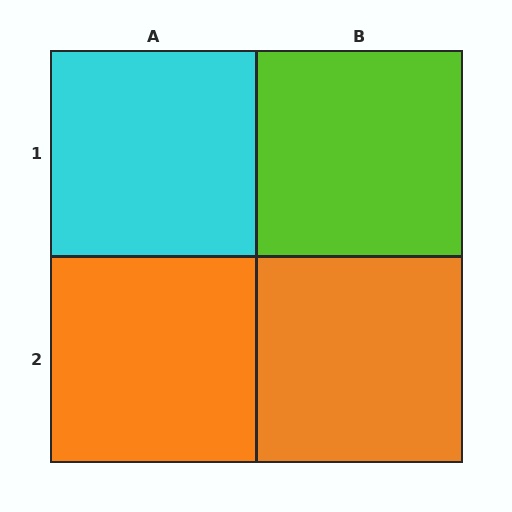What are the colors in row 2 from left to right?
Orange, orange.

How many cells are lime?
1 cell is lime.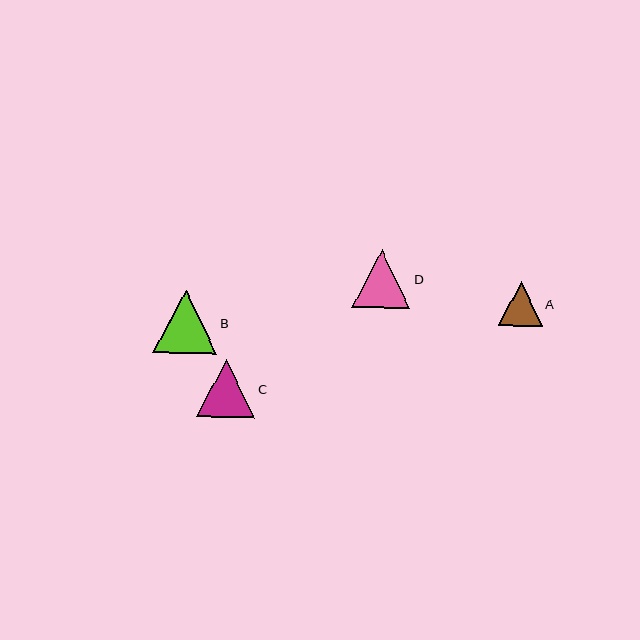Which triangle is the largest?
Triangle B is the largest with a size of approximately 63 pixels.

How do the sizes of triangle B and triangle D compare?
Triangle B and triangle D are approximately the same size.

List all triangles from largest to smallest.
From largest to smallest: B, C, D, A.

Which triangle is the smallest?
Triangle A is the smallest with a size of approximately 44 pixels.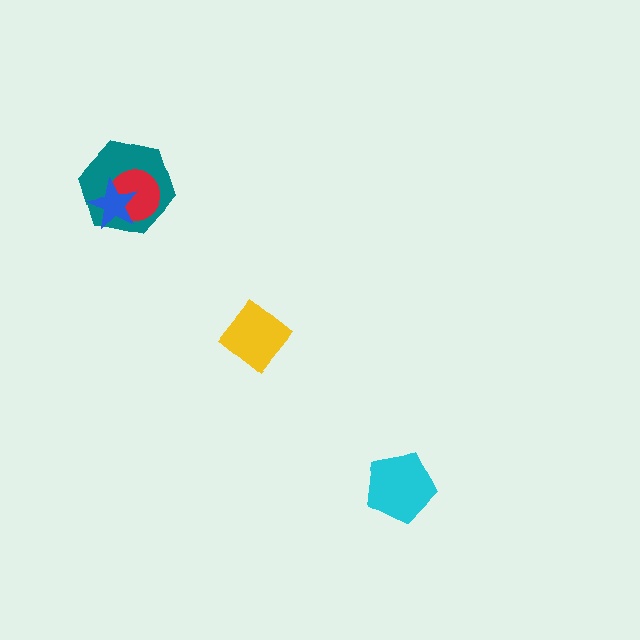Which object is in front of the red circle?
The blue star is in front of the red circle.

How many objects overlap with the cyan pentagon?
0 objects overlap with the cyan pentagon.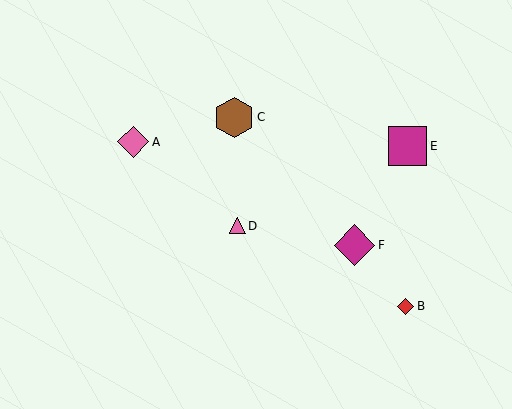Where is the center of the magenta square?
The center of the magenta square is at (407, 146).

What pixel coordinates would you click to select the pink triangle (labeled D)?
Click at (237, 226) to select the pink triangle D.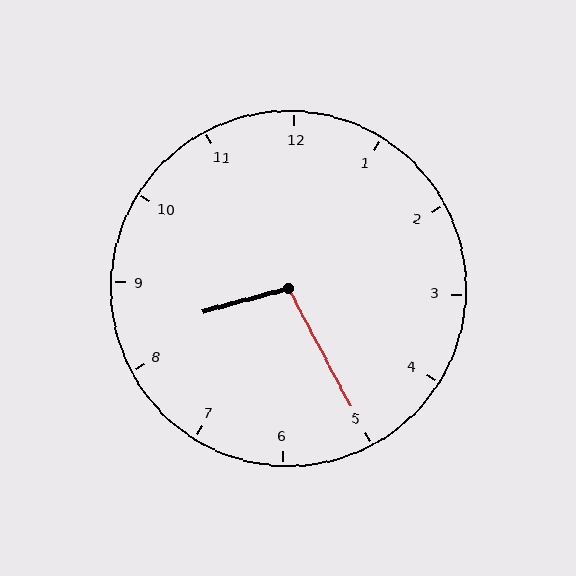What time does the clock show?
8:25.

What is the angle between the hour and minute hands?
Approximately 102 degrees.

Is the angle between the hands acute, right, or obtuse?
It is obtuse.